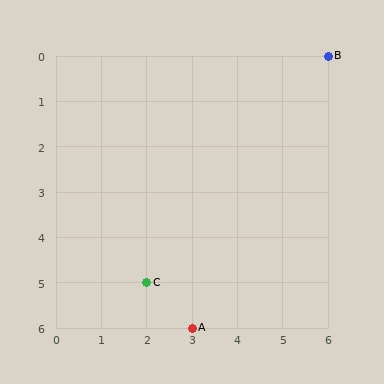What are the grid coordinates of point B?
Point B is at grid coordinates (6, 0).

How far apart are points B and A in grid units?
Points B and A are 3 columns and 6 rows apart (about 6.7 grid units diagonally).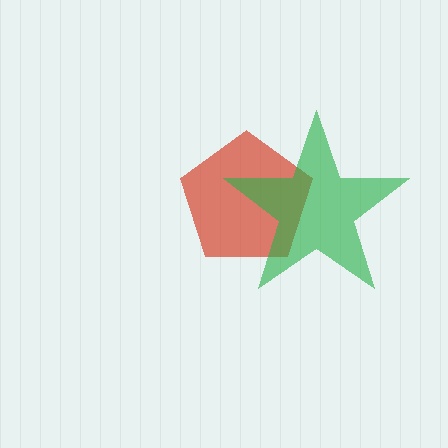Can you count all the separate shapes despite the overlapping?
Yes, there are 2 separate shapes.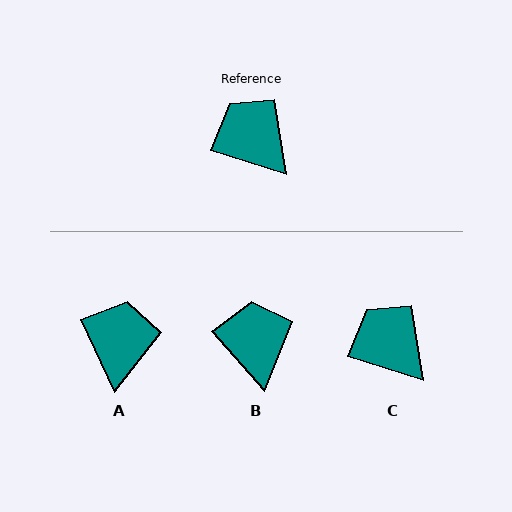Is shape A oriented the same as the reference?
No, it is off by about 47 degrees.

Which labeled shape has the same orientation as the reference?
C.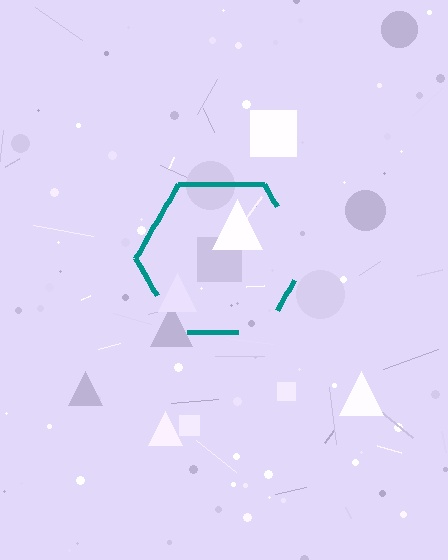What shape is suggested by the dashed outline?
The dashed outline suggests a hexagon.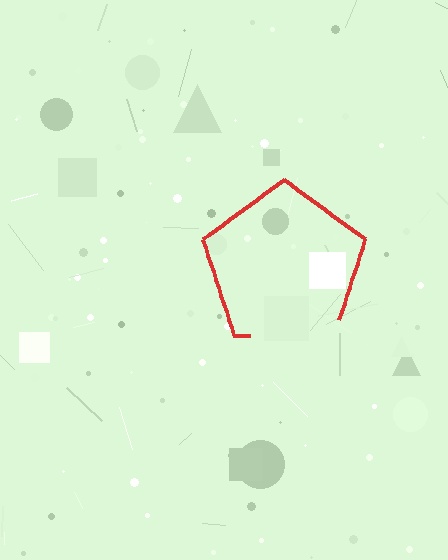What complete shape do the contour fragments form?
The contour fragments form a pentagon.